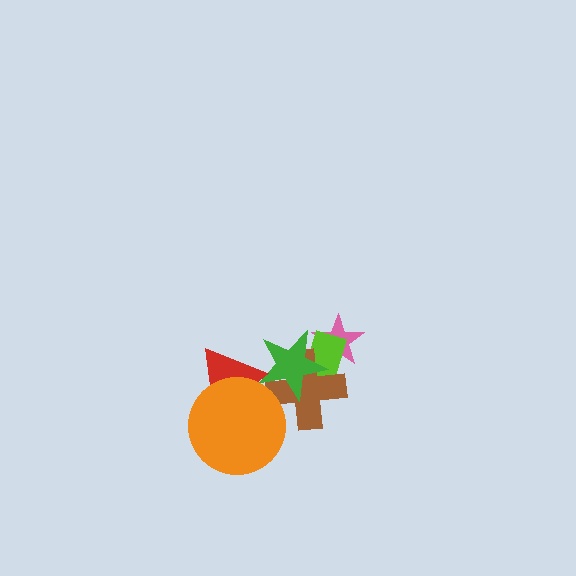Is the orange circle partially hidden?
No, no other shape covers it.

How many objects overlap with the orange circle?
2 objects overlap with the orange circle.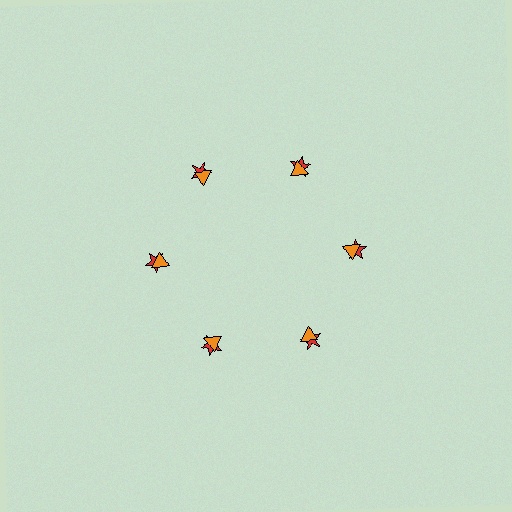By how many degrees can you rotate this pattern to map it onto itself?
The pattern maps onto itself every 60 degrees of rotation.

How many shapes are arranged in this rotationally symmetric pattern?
There are 12 shapes, arranged in 6 groups of 2.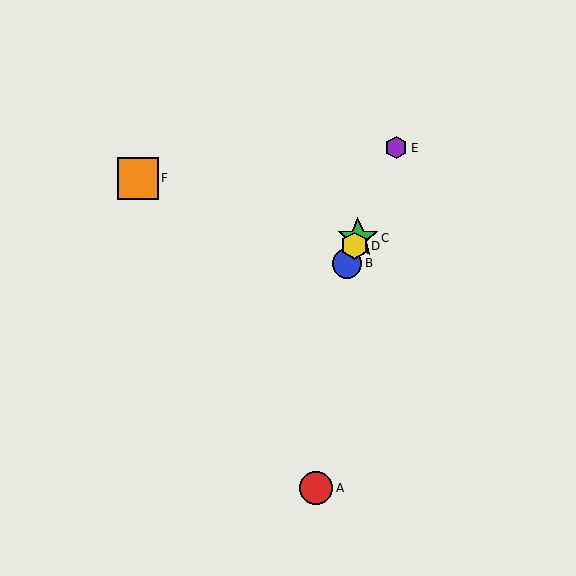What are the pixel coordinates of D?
Object D is at (355, 246).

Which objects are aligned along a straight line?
Objects B, C, D, E are aligned along a straight line.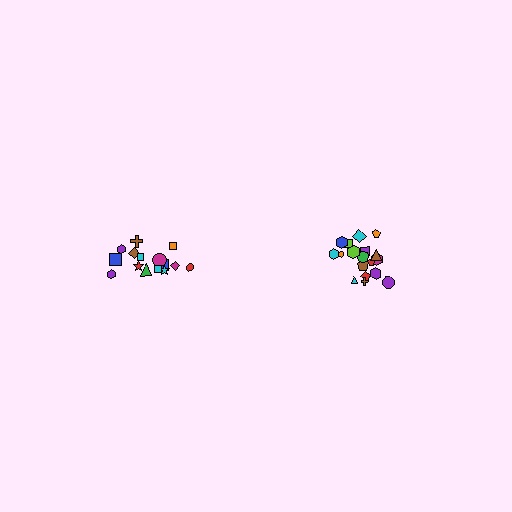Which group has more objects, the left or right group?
The right group.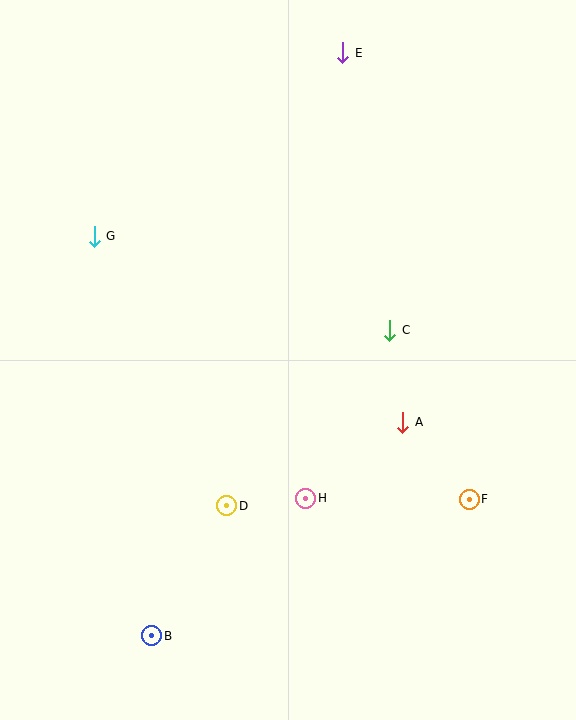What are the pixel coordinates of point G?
Point G is at (94, 236).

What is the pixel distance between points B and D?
The distance between B and D is 150 pixels.